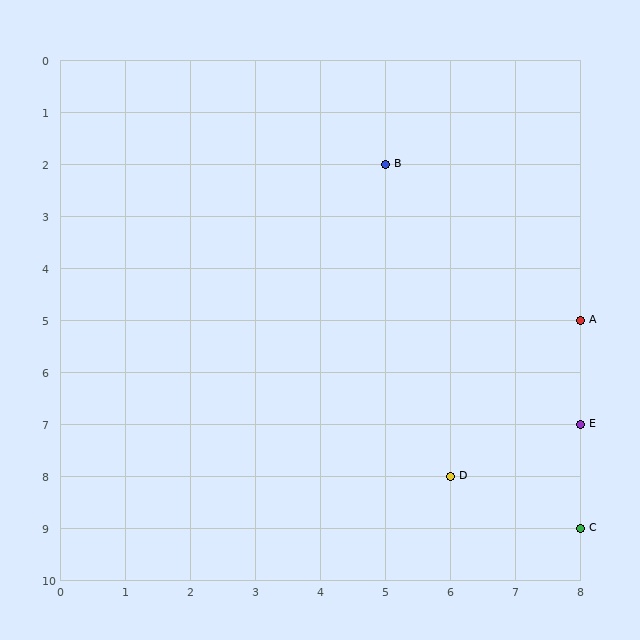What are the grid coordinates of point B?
Point B is at grid coordinates (5, 2).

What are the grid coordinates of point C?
Point C is at grid coordinates (8, 9).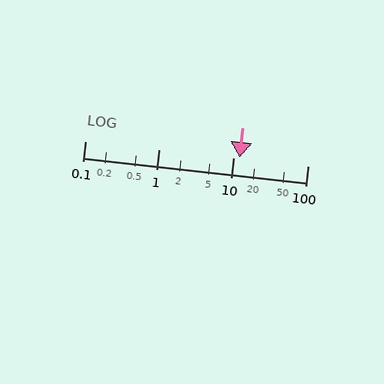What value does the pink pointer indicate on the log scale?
The pointer indicates approximately 12.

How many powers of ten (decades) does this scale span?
The scale spans 3 decades, from 0.1 to 100.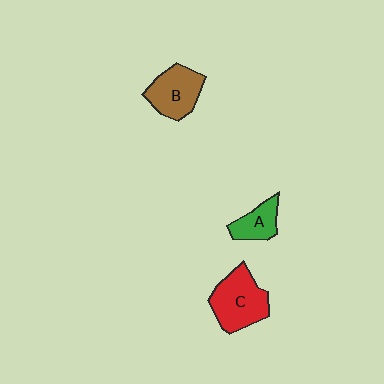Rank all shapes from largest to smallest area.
From largest to smallest: C (red), B (brown), A (green).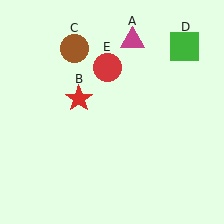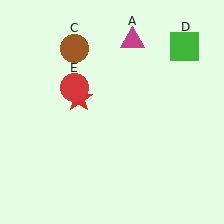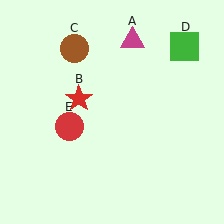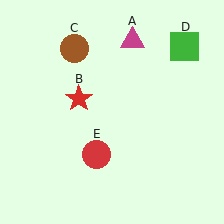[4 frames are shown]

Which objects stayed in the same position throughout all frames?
Magenta triangle (object A) and red star (object B) and brown circle (object C) and green square (object D) remained stationary.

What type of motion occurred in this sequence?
The red circle (object E) rotated counterclockwise around the center of the scene.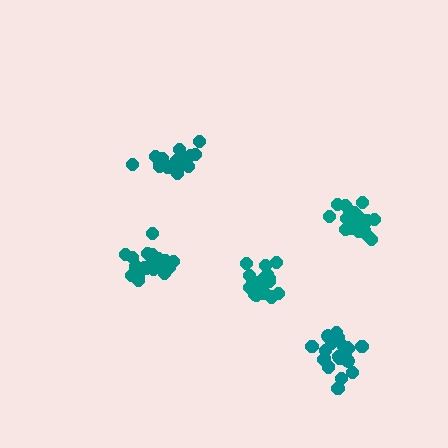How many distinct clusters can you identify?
There are 5 distinct clusters.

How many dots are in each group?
Group 1: 21 dots, Group 2: 21 dots, Group 3: 21 dots, Group 4: 21 dots, Group 5: 18 dots (102 total).